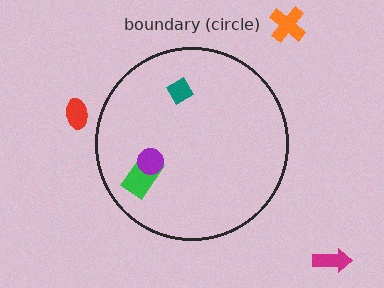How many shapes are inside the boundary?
3 inside, 3 outside.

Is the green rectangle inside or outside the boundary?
Inside.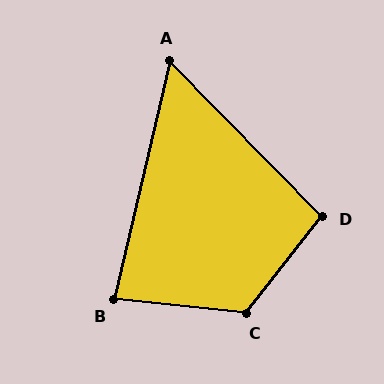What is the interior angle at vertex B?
Approximately 83 degrees (acute).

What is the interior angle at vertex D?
Approximately 97 degrees (obtuse).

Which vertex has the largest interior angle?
C, at approximately 122 degrees.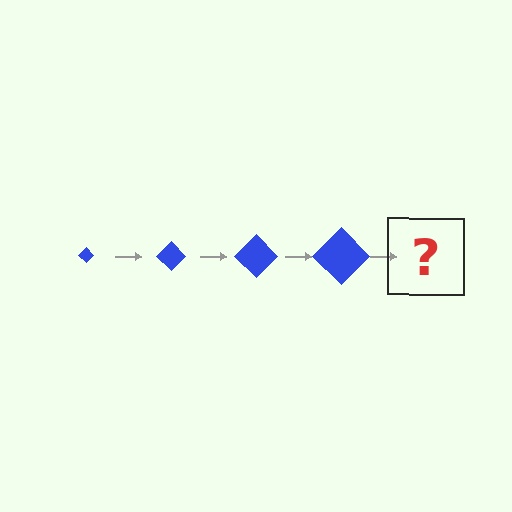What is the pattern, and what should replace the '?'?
The pattern is that the diamond gets progressively larger each step. The '?' should be a blue diamond, larger than the previous one.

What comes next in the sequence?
The next element should be a blue diamond, larger than the previous one.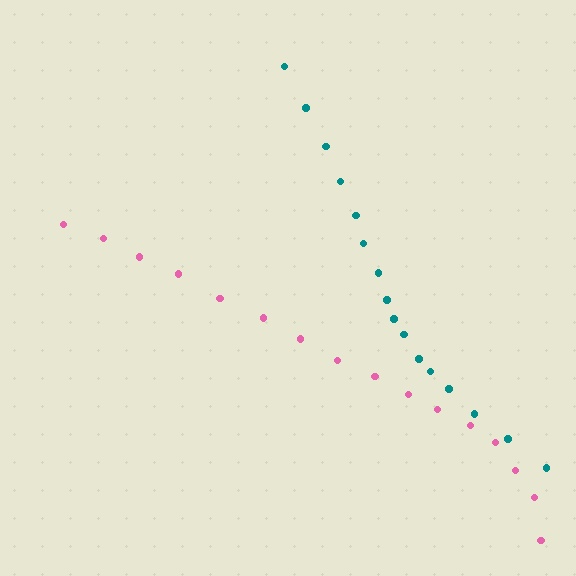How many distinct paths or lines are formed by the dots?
There are 2 distinct paths.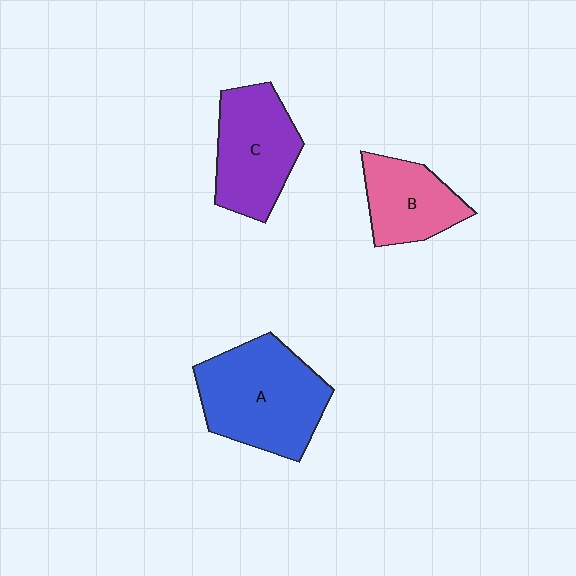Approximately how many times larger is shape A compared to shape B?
Approximately 1.7 times.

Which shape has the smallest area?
Shape B (pink).